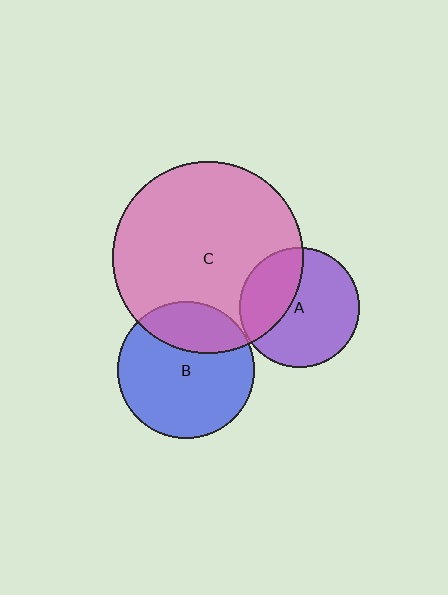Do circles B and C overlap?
Yes.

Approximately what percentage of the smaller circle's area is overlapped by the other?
Approximately 25%.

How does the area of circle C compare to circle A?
Approximately 2.5 times.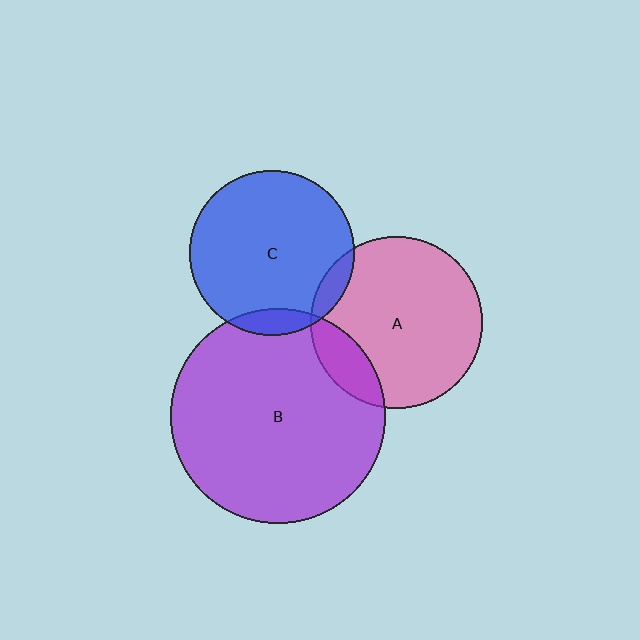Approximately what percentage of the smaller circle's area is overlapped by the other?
Approximately 5%.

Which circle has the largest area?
Circle B (purple).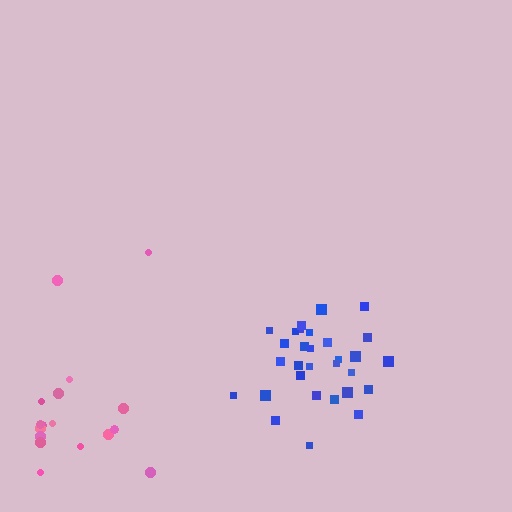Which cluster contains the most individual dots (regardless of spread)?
Blue (30).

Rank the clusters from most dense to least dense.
blue, pink.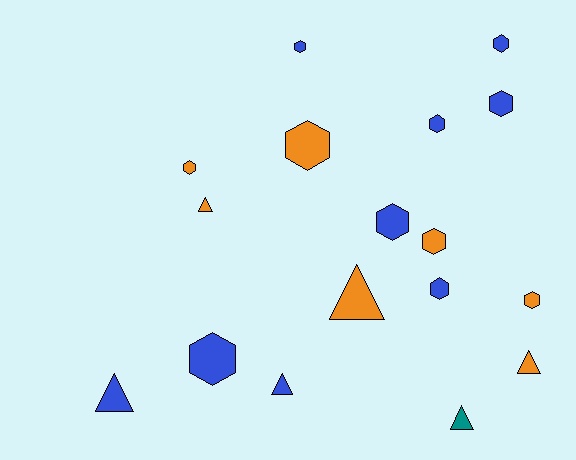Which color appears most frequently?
Blue, with 9 objects.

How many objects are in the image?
There are 17 objects.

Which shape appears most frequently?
Hexagon, with 11 objects.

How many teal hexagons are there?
There are no teal hexagons.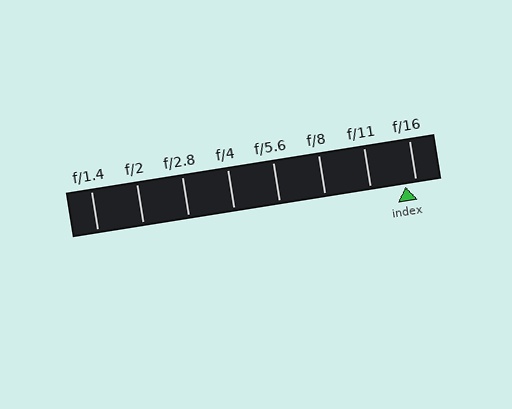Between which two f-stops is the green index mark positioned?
The index mark is between f/11 and f/16.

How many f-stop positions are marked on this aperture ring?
There are 8 f-stop positions marked.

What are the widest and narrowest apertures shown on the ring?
The widest aperture shown is f/1.4 and the narrowest is f/16.